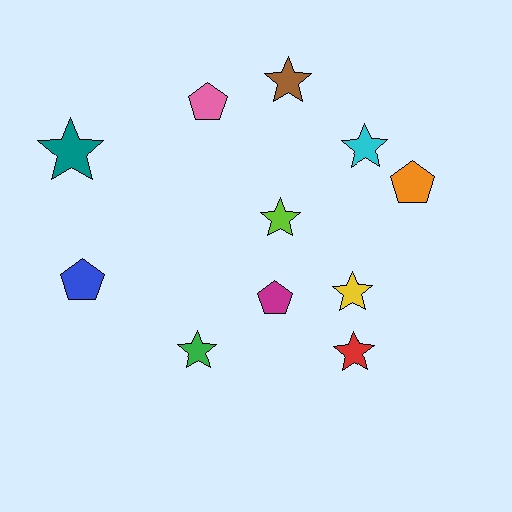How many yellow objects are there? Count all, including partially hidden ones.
There is 1 yellow object.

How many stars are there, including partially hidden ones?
There are 7 stars.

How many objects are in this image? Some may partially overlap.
There are 11 objects.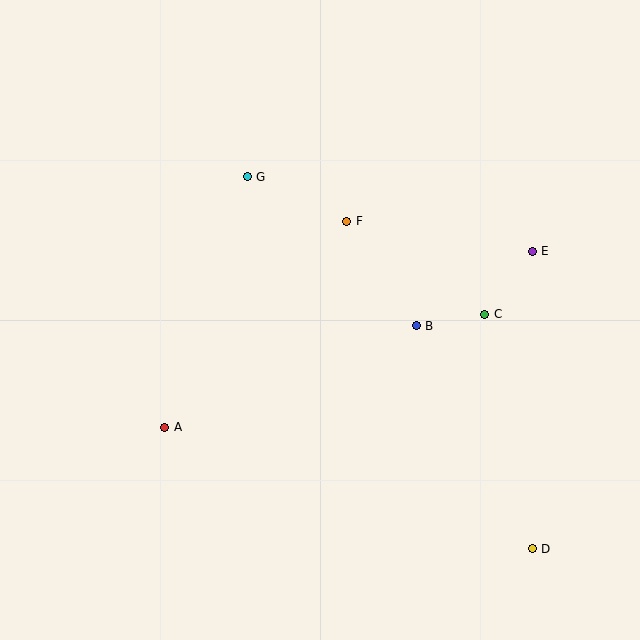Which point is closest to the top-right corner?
Point E is closest to the top-right corner.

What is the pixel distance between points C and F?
The distance between C and F is 166 pixels.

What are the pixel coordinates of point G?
Point G is at (247, 177).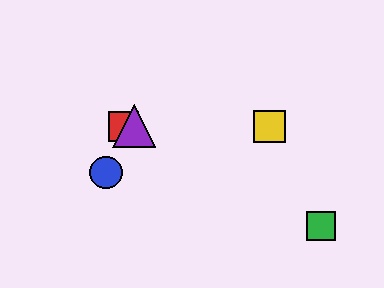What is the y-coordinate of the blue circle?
The blue circle is at y≈173.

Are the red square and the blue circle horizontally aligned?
No, the red square is at y≈126 and the blue circle is at y≈173.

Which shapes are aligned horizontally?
The red square, the yellow square, the purple triangle are aligned horizontally.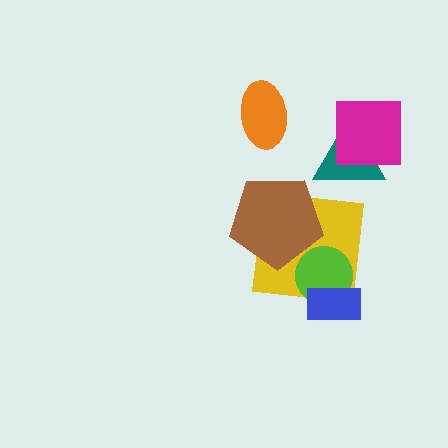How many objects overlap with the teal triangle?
1 object overlaps with the teal triangle.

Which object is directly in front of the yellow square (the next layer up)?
The lime circle is directly in front of the yellow square.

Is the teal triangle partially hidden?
Yes, it is partially covered by another shape.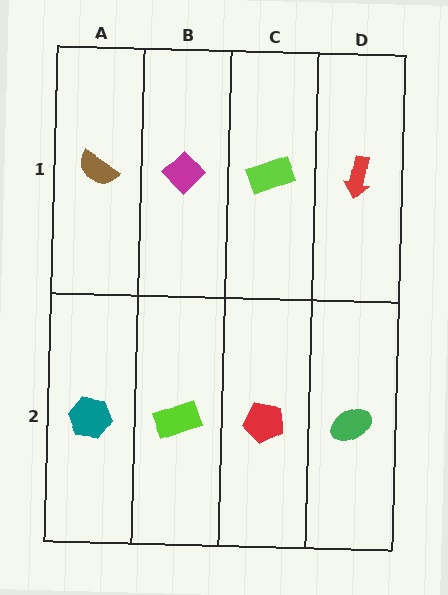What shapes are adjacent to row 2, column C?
A lime rectangle (row 1, column C), a lime rectangle (row 2, column B), a green ellipse (row 2, column D).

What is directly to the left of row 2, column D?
A red pentagon.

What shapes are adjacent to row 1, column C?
A red pentagon (row 2, column C), a magenta diamond (row 1, column B), a red arrow (row 1, column D).